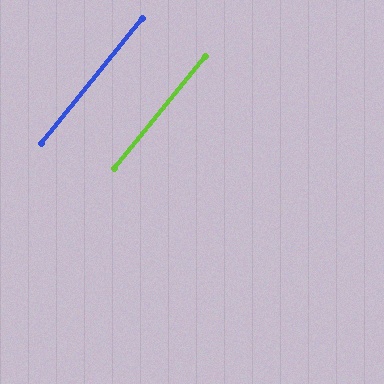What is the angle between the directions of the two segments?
Approximately 0 degrees.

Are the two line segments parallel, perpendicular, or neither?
Parallel — their directions differ by only 0.0°.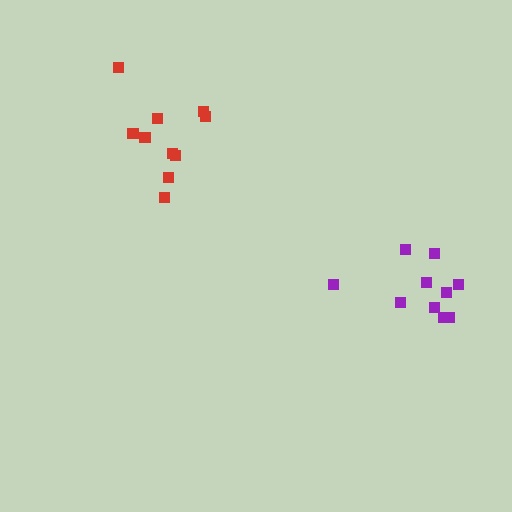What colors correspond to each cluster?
The clusters are colored: red, purple.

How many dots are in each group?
Group 1: 11 dots, Group 2: 10 dots (21 total).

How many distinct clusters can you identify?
There are 2 distinct clusters.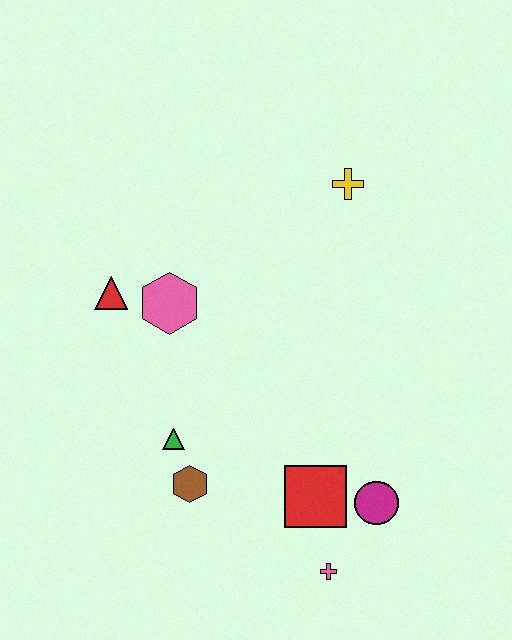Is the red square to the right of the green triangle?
Yes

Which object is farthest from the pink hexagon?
The pink cross is farthest from the pink hexagon.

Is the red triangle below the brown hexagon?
No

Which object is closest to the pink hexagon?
The red triangle is closest to the pink hexagon.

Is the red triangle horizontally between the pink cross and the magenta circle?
No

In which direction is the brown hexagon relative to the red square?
The brown hexagon is to the left of the red square.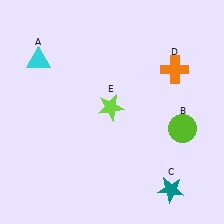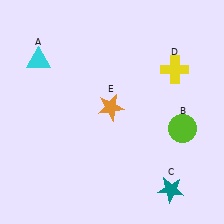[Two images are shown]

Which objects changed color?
D changed from orange to yellow. E changed from lime to orange.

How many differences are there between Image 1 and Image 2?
There are 2 differences between the two images.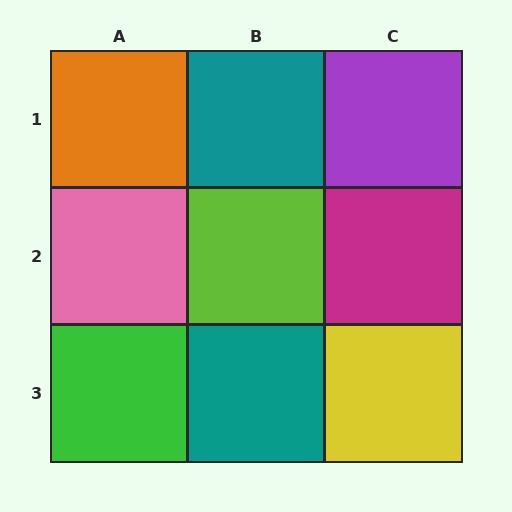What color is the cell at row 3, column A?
Green.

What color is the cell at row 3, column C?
Yellow.